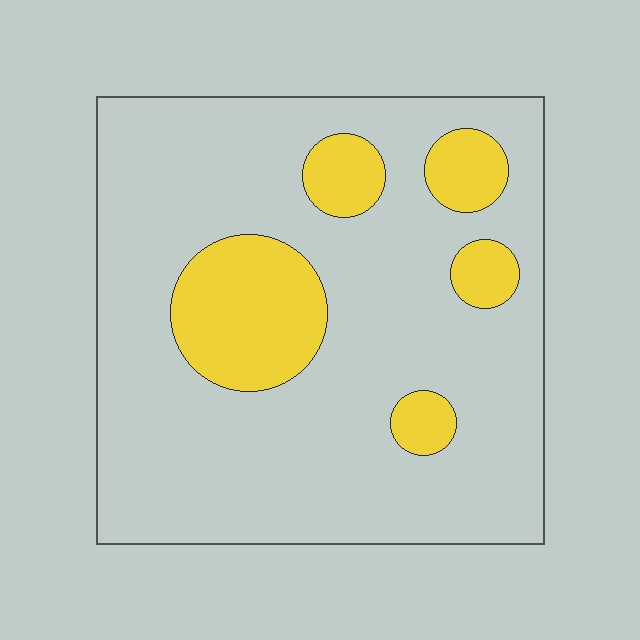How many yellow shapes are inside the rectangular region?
5.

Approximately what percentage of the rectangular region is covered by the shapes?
Approximately 20%.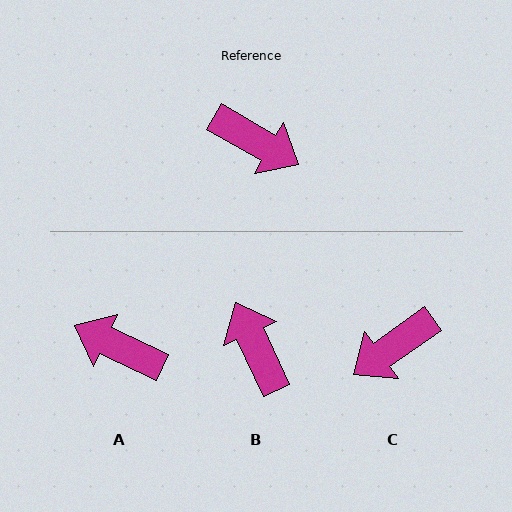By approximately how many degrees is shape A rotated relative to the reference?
Approximately 176 degrees clockwise.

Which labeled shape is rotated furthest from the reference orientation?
A, about 176 degrees away.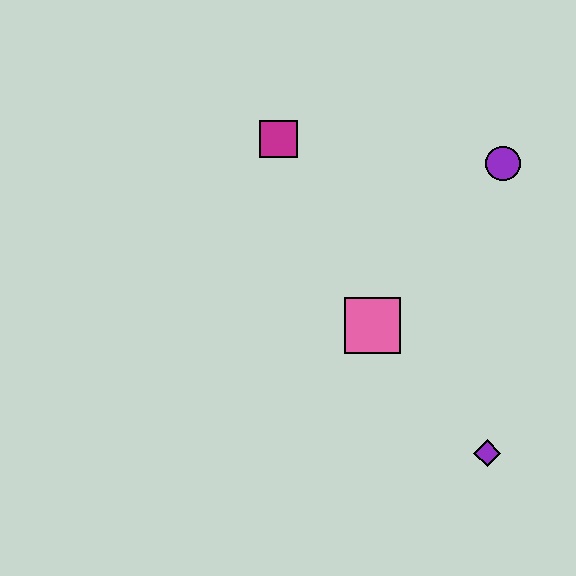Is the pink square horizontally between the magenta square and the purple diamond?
Yes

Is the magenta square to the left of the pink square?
Yes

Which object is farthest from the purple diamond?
The magenta square is farthest from the purple diamond.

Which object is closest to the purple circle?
The pink square is closest to the purple circle.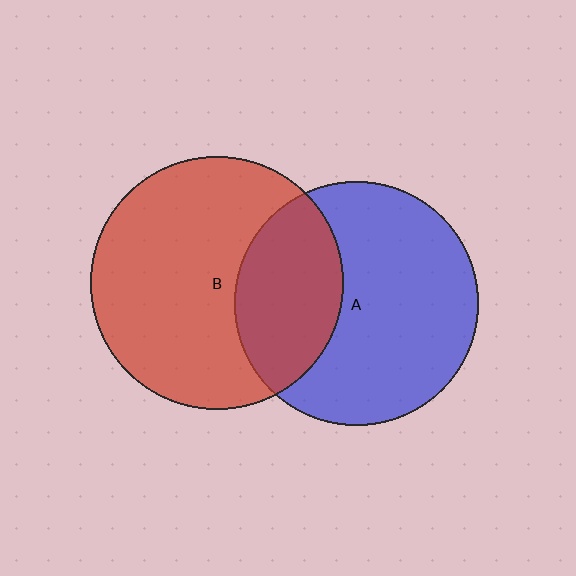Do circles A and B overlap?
Yes.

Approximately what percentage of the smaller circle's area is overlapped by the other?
Approximately 35%.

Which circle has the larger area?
Circle B (red).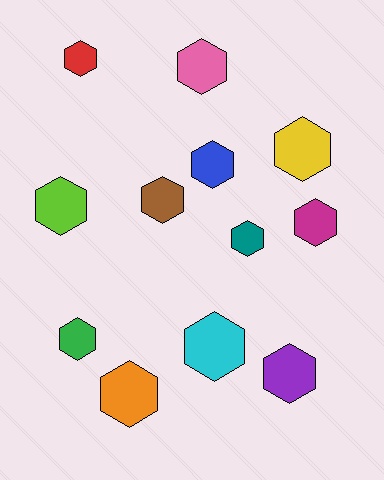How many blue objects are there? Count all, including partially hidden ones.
There is 1 blue object.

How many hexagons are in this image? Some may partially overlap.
There are 12 hexagons.